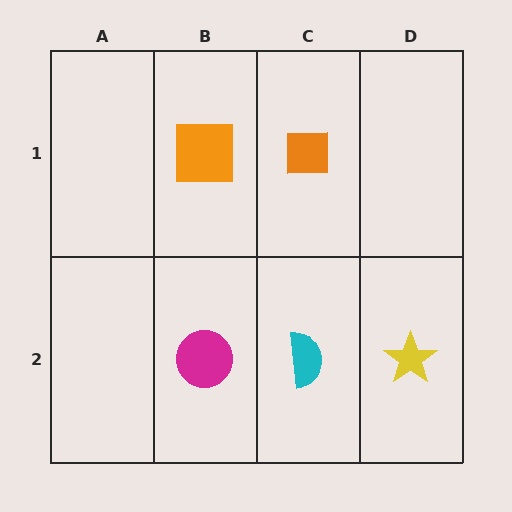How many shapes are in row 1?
2 shapes.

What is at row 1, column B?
An orange square.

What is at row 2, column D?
A yellow star.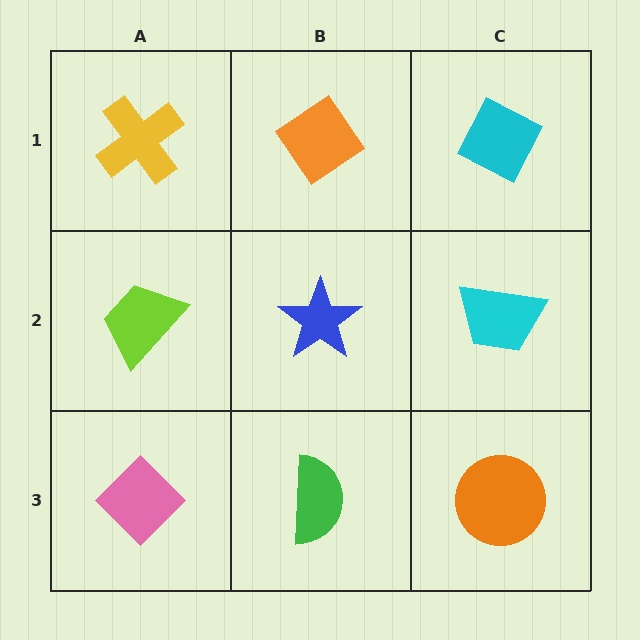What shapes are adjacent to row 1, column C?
A cyan trapezoid (row 2, column C), an orange diamond (row 1, column B).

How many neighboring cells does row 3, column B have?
3.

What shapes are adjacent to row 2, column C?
A cyan diamond (row 1, column C), an orange circle (row 3, column C), a blue star (row 2, column B).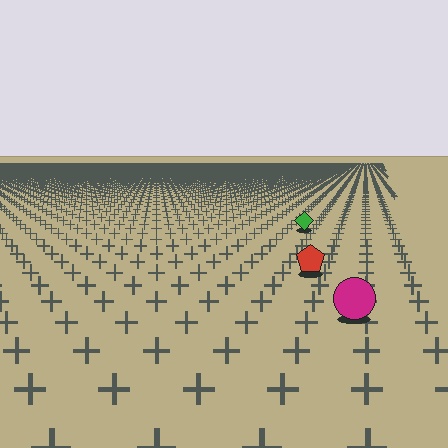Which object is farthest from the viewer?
The green diamond is farthest from the viewer. It appears smaller and the ground texture around it is denser.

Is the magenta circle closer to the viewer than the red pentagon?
Yes. The magenta circle is closer — you can tell from the texture gradient: the ground texture is coarser near it.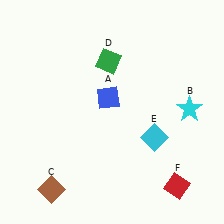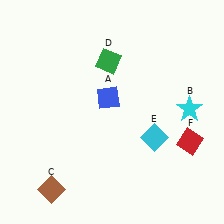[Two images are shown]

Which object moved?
The red diamond (F) moved up.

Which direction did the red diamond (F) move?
The red diamond (F) moved up.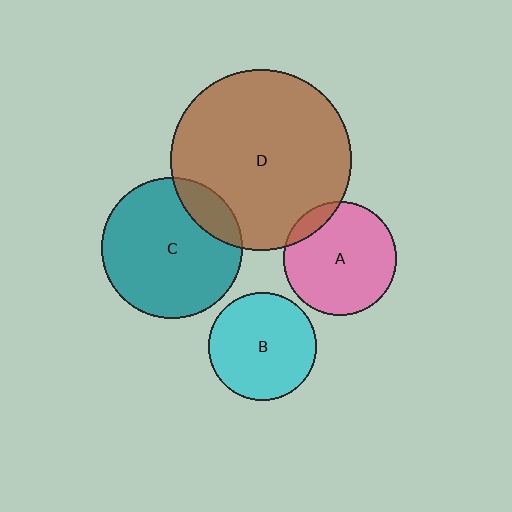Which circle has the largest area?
Circle D (brown).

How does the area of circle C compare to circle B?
Approximately 1.7 times.